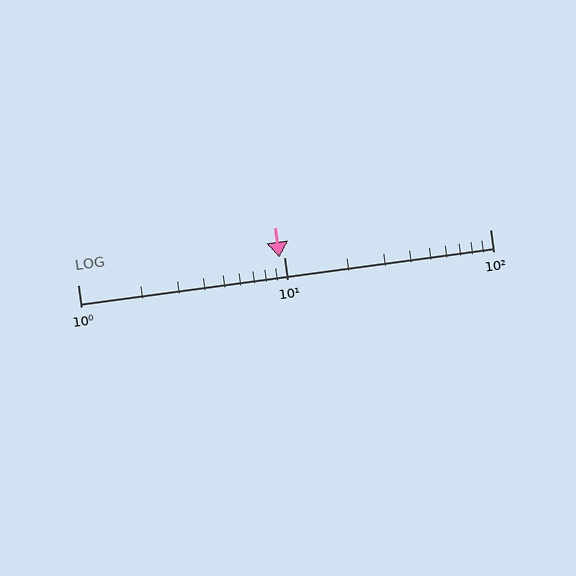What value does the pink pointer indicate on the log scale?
The pointer indicates approximately 9.5.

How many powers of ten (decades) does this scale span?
The scale spans 2 decades, from 1 to 100.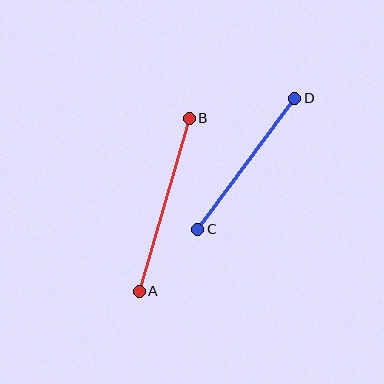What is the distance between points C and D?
The distance is approximately 163 pixels.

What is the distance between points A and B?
The distance is approximately 180 pixels.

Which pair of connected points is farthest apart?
Points A and B are farthest apart.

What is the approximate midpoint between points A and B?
The midpoint is at approximately (164, 205) pixels.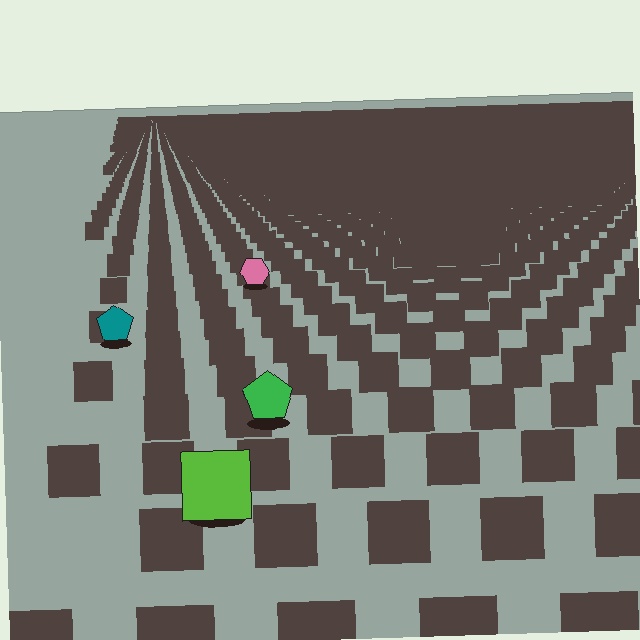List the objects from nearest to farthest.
From nearest to farthest: the lime square, the green pentagon, the teal pentagon, the pink hexagon.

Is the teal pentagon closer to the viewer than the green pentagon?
No. The green pentagon is closer — you can tell from the texture gradient: the ground texture is coarser near it.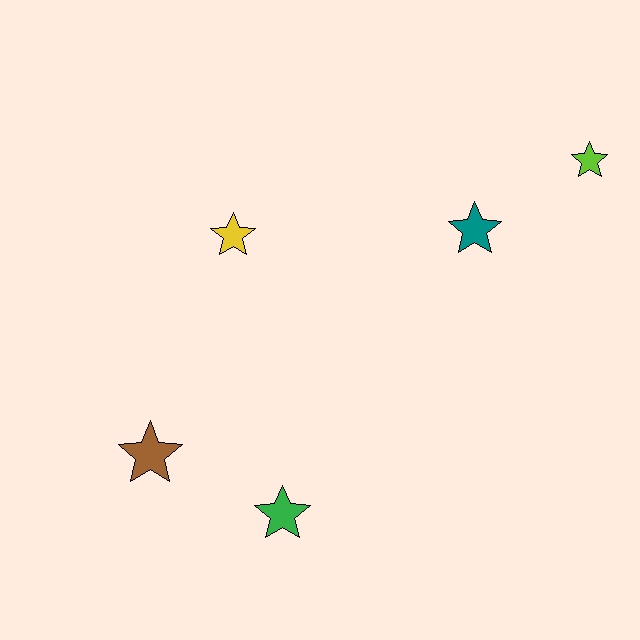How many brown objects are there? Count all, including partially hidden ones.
There is 1 brown object.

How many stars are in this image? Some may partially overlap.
There are 5 stars.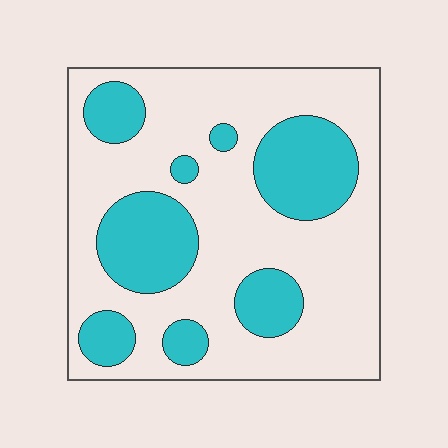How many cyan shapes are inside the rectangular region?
8.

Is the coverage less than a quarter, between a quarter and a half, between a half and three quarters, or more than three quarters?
Between a quarter and a half.